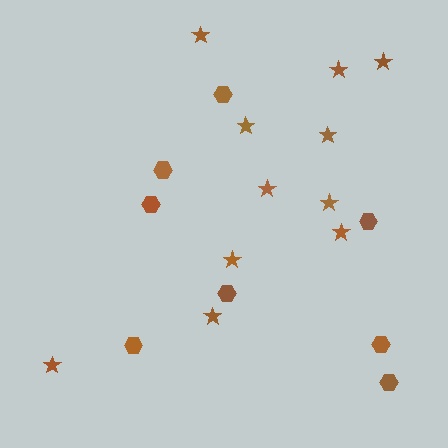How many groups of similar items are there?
There are 2 groups: one group of hexagons (8) and one group of stars (11).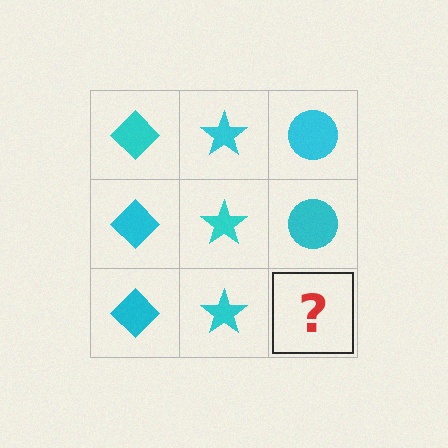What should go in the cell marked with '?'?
The missing cell should contain a cyan circle.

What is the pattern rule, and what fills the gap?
The rule is that each column has a consistent shape. The gap should be filled with a cyan circle.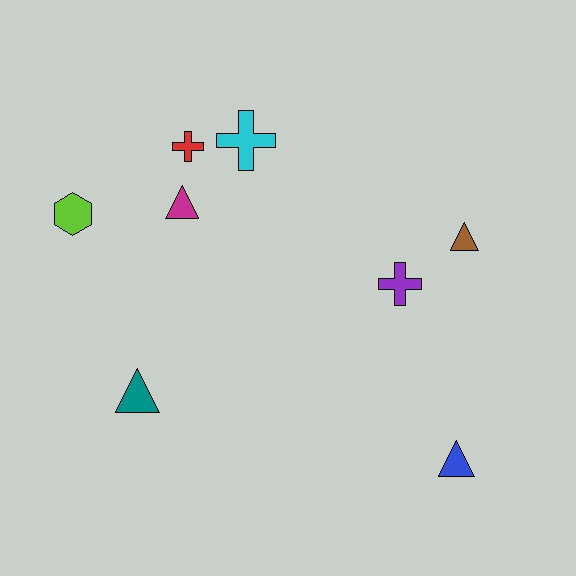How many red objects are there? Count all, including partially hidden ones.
There is 1 red object.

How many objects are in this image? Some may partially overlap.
There are 8 objects.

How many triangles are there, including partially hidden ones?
There are 4 triangles.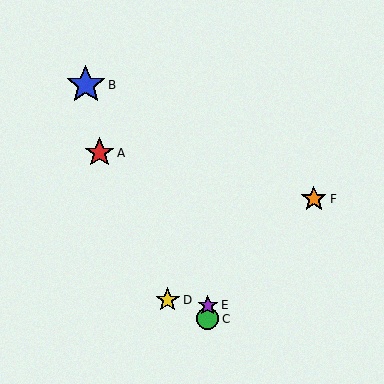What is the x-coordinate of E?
Object E is at x≈208.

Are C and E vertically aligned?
Yes, both are at x≈208.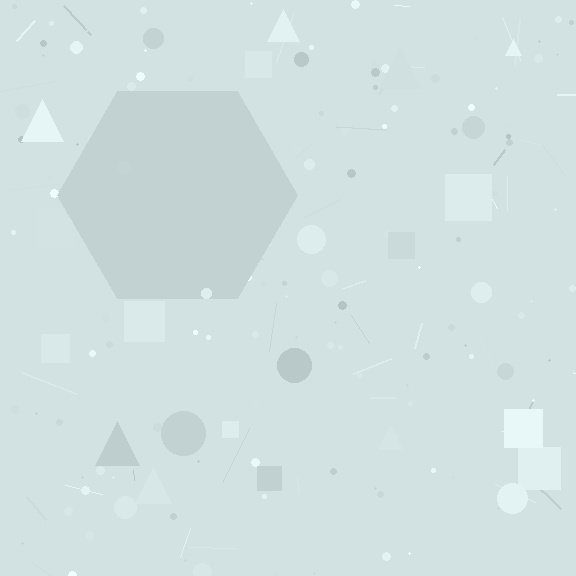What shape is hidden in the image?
A hexagon is hidden in the image.